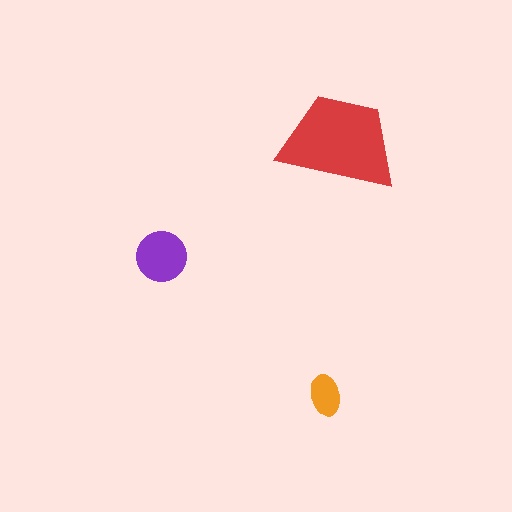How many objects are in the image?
There are 3 objects in the image.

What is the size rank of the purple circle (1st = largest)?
2nd.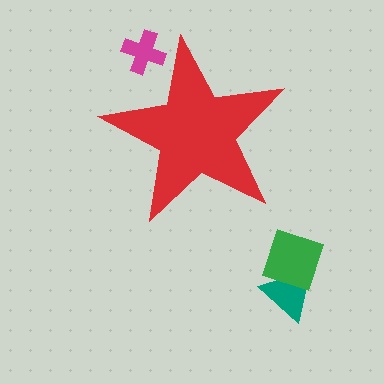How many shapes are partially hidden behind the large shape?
1 shape is partially hidden.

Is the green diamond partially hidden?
No, the green diamond is fully visible.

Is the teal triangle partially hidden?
No, the teal triangle is fully visible.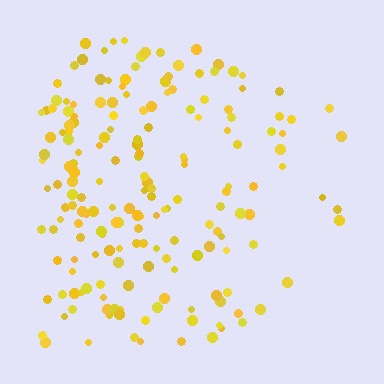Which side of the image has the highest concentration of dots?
The left.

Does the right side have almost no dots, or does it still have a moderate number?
Still a moderate number, just noticeably fewer than the left.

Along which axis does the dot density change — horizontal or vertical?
Horizontal.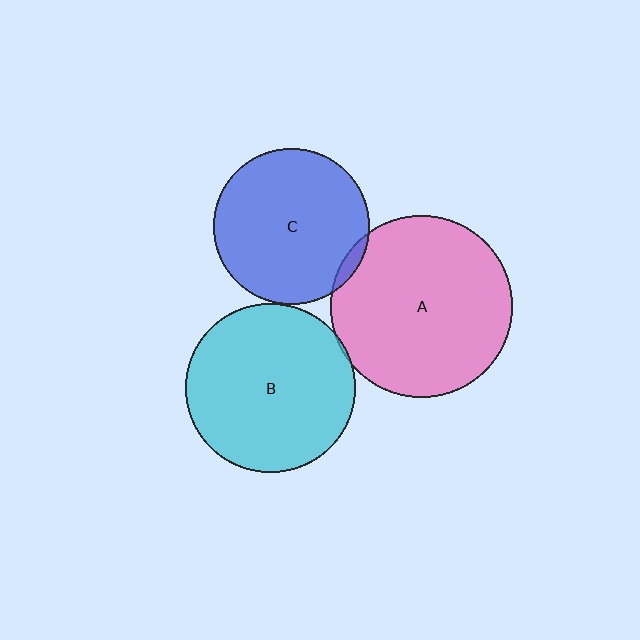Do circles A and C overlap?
Yes.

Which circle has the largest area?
Circle A (pink).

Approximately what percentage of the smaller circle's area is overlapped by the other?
Approximately 5%.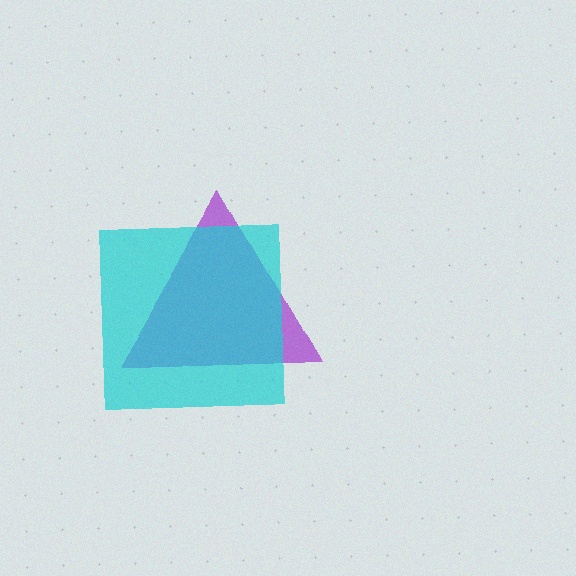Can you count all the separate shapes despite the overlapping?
Yes, there are 2 separate shapes.